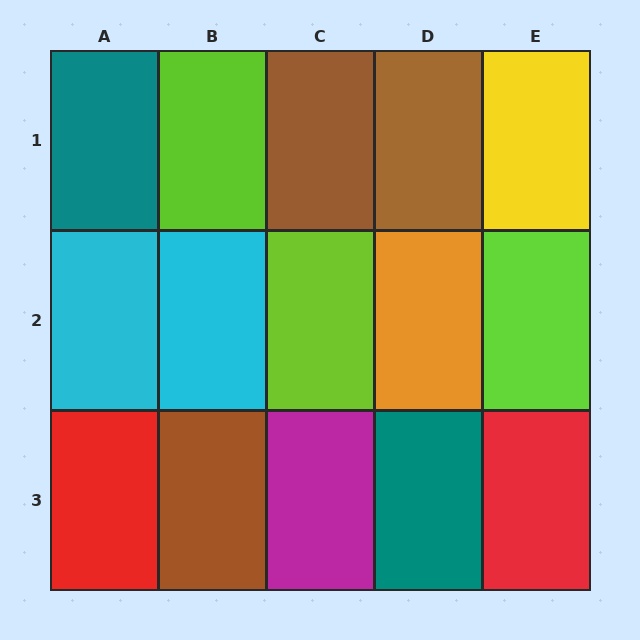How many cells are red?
2 cells are red.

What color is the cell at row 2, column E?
Lime.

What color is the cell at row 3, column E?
Red.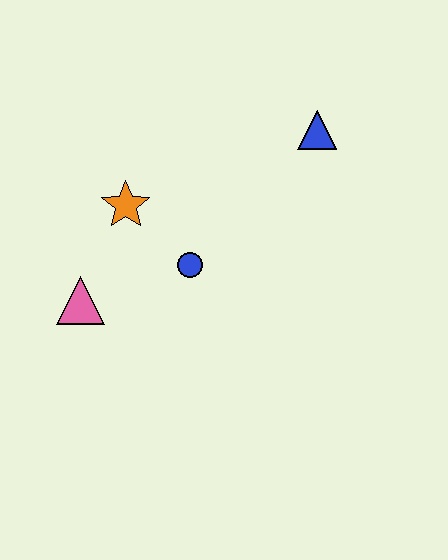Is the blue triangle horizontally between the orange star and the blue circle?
No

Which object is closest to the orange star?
The blue circle is closest to the orange star.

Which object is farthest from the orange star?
The blue triangle is farthest from the orange star.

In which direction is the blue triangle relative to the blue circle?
The blue triangle is above the blue circle.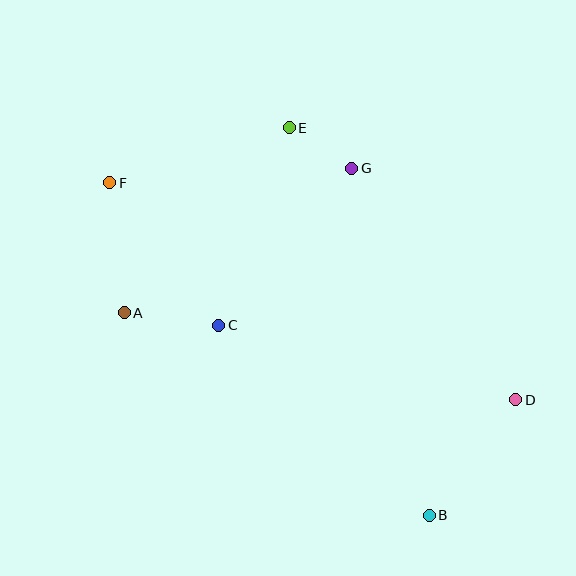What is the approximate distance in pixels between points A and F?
The distance between A and F is approximately 131 pixels.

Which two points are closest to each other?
Points E and G are closest to each other.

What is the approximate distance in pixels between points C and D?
The distance between C and D is approximately 306 pixels.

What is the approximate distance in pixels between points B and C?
The distance between B and C is approximately 284 pixels.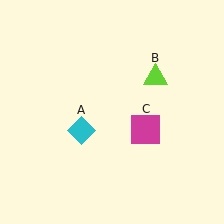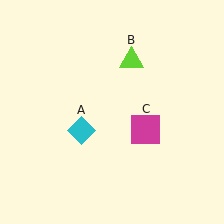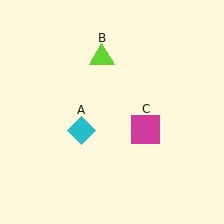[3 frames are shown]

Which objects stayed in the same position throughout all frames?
Cyan diamond (object A) and magenta square (object C) remained stationary.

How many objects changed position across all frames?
1 object changed position: lime triangle (object B).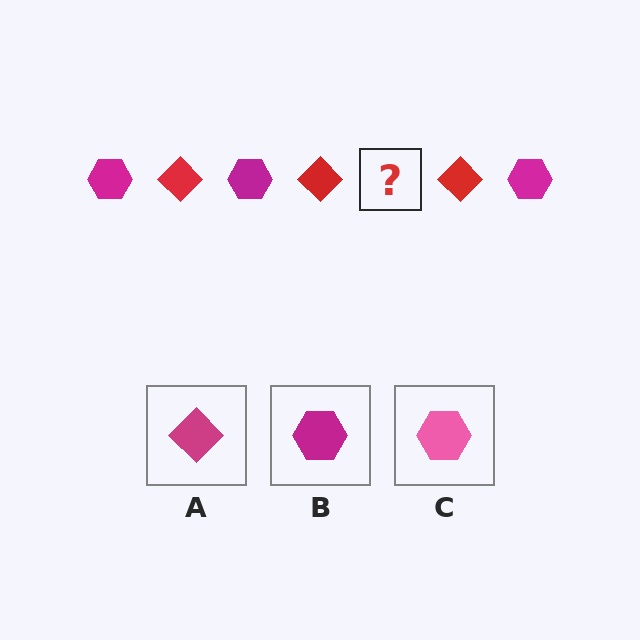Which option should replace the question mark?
Option B.